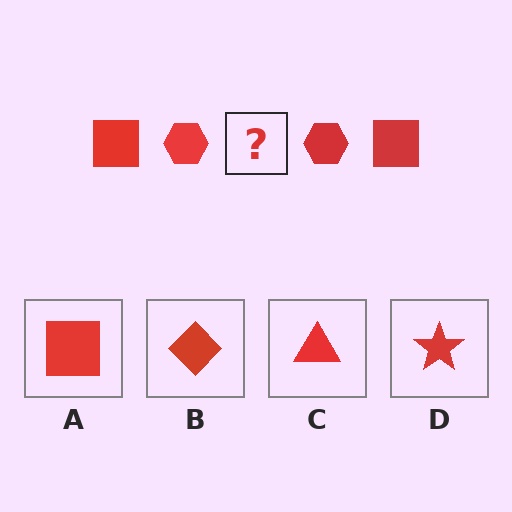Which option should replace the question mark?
Option A.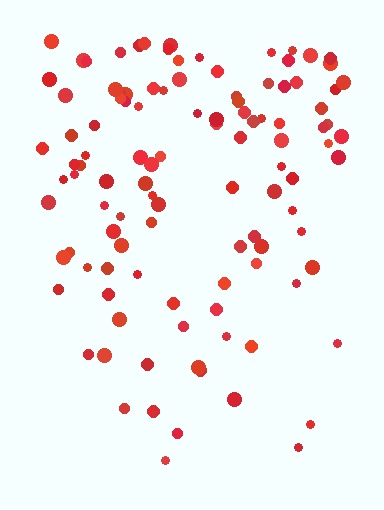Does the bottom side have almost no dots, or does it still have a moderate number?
Still a moderate number, just noticeably fewer than the top.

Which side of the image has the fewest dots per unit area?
The bottom.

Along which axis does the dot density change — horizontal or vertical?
Vertical.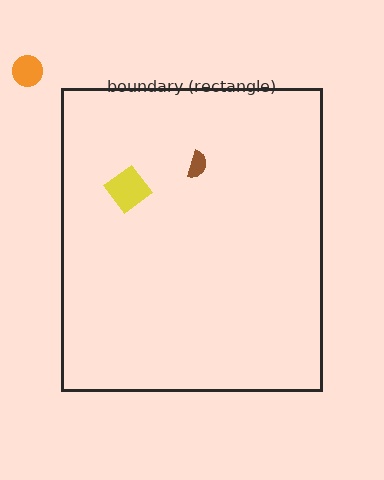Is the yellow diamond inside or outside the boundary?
Inside.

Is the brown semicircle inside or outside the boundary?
Inside.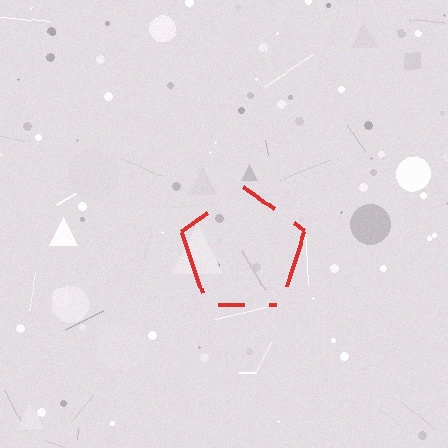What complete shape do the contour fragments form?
The contour fragments form a pentagon.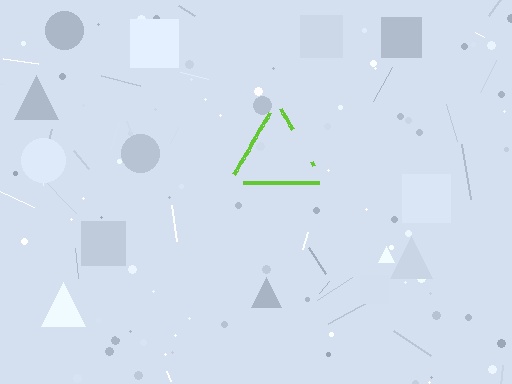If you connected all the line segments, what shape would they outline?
They would outline a triangle.